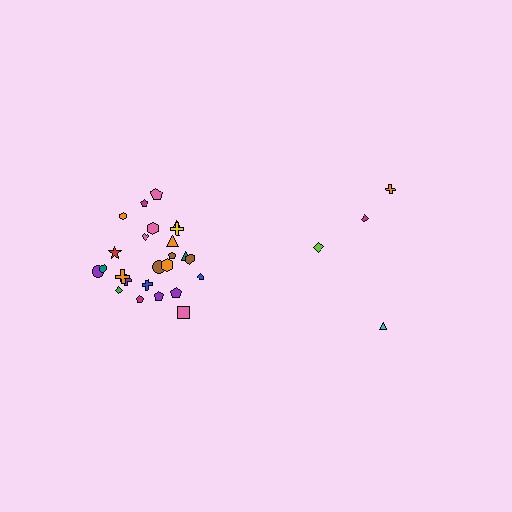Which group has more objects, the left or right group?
The left group.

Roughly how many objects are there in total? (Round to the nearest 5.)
Roughly 30 objects in total.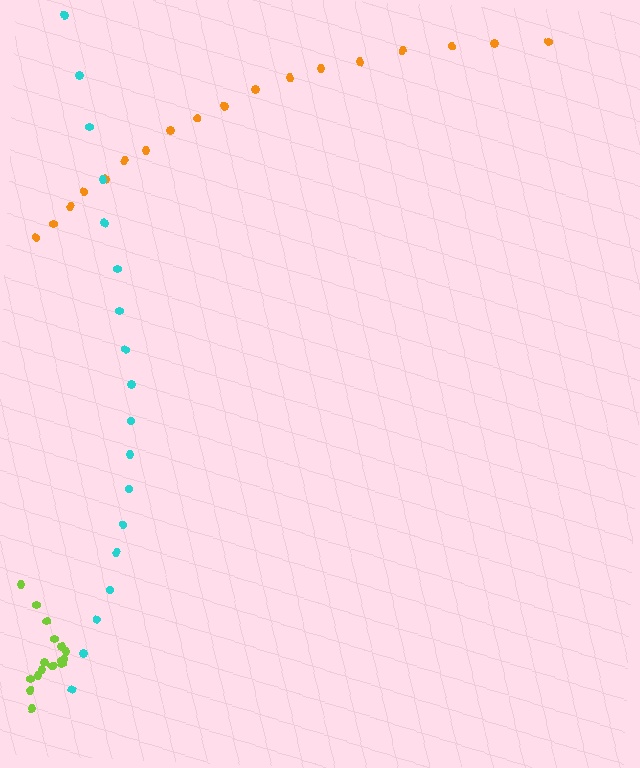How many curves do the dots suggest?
There are 3 distinct paths.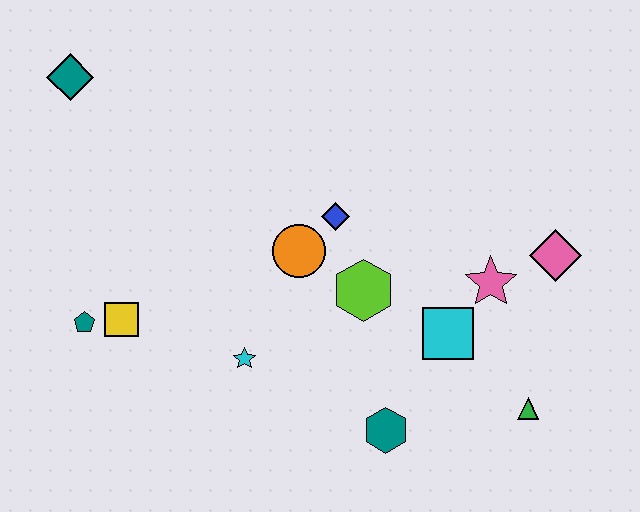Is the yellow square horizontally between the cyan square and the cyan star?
No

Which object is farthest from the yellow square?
The pink diamond is farthest from the yellow square.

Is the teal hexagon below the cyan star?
Yes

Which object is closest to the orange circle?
The blue diamond is closest to the orange circle.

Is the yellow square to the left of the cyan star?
Yes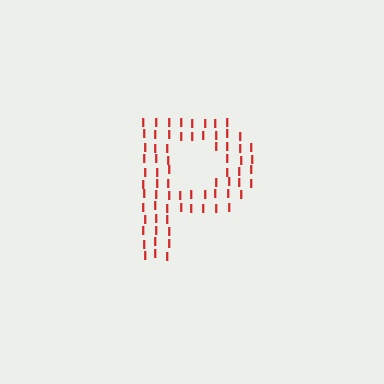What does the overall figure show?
The overall figure shows the letter P.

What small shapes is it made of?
It is made of small letter I's.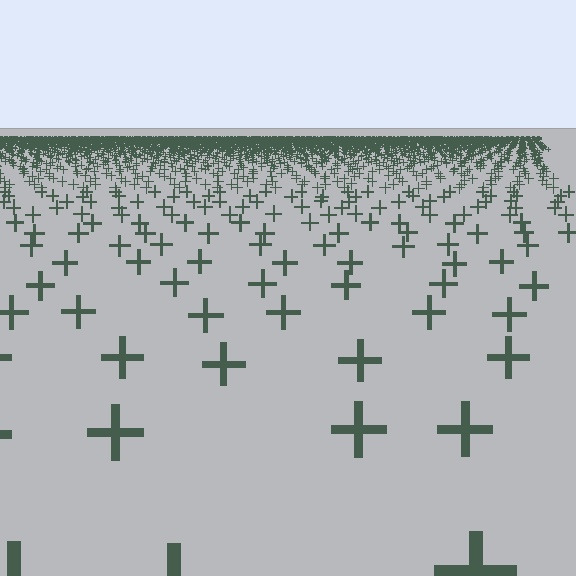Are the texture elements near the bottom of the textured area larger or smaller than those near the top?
Larger. Near the bottom, elements are closer to the viewer and appear at a bigger on-screen size.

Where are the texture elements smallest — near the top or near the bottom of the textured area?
Near the top.